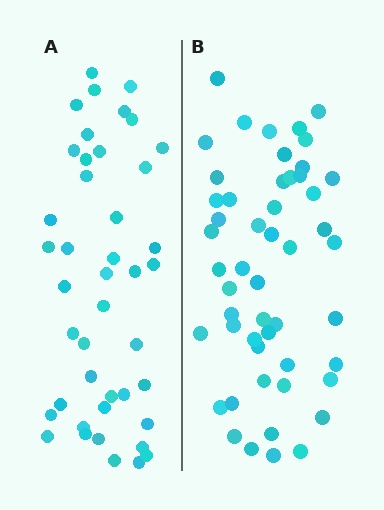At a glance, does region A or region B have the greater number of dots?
Region B (the right region) has more dots.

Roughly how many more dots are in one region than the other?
Region B has roughly 8 or so more dots than region A.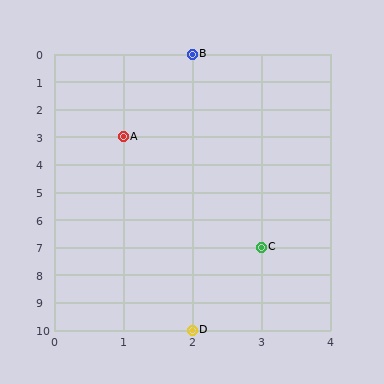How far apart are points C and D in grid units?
Points C and D are 1 column and 3 rows apart (about 3.2 grid units diagonally).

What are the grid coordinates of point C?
Point C is at grid coordinates (3, 7).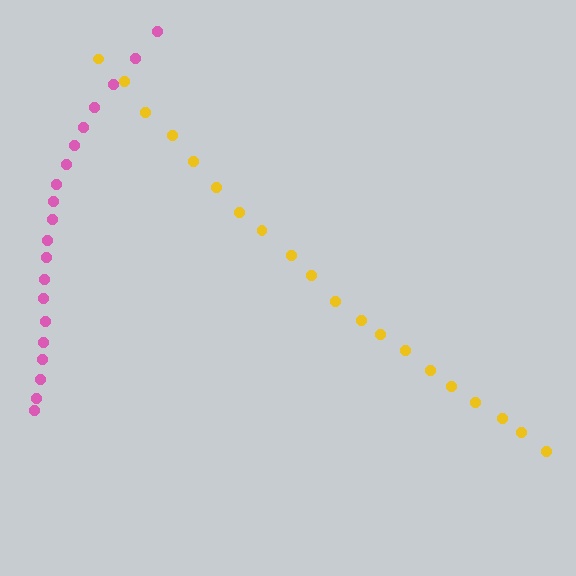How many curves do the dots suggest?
There are 2 distinct paths.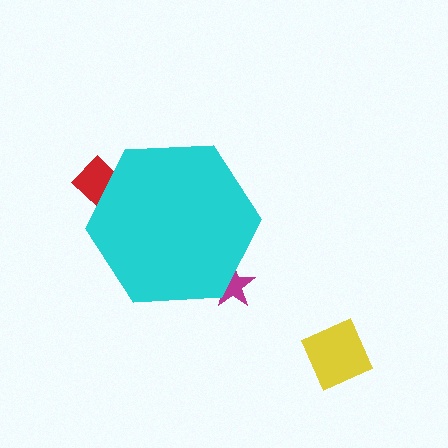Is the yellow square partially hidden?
No, the yellow square is fully visible.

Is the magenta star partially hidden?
Yes, the magenta star is partially hidden behind the cyan hexagon.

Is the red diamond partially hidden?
Yes, the red diamond is partially hidden behind the cyan hexagon.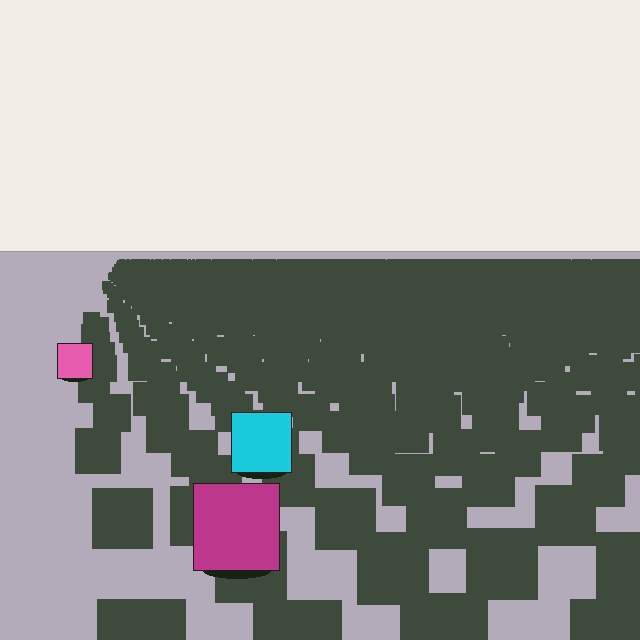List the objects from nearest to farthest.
From nearest to farthest: the magenta square, the cyan square, the pink square.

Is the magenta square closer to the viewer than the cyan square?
Yes. The magenta square is closer — you can tell from the texture gradient: the ground texture is coarser near it.